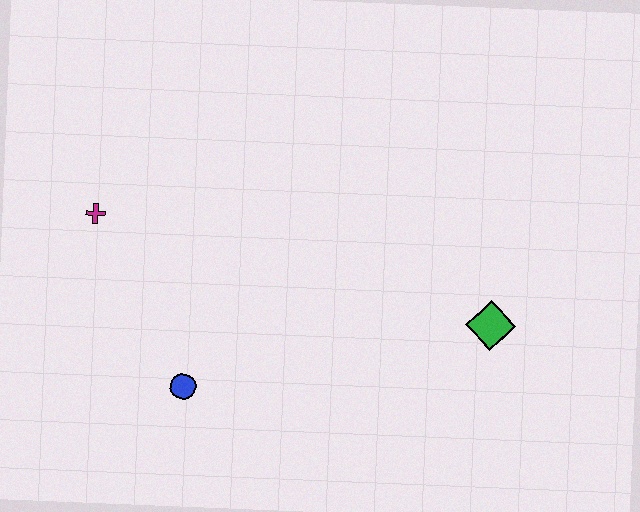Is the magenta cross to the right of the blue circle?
No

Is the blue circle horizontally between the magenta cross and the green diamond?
Yes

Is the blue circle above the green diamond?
No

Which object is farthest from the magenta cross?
The green diamond is farthest from the magenta cross.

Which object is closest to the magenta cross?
The blue circle is closest to the magenta cross.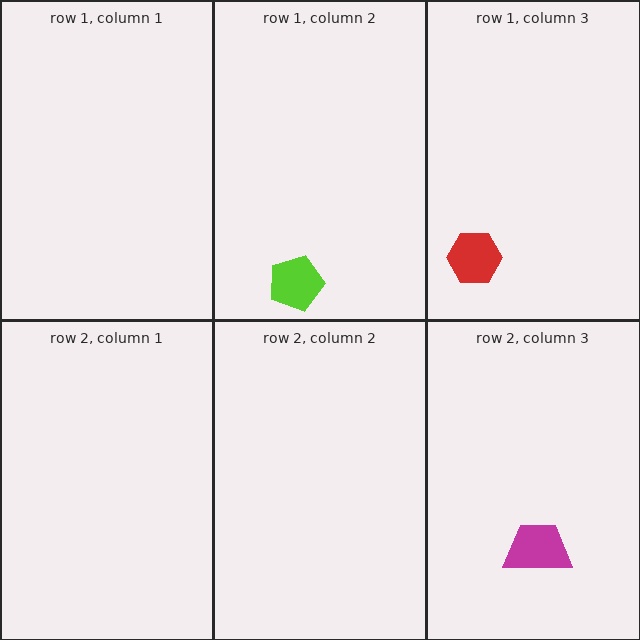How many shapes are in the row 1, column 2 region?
1.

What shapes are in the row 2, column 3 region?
The magenta trapezoid.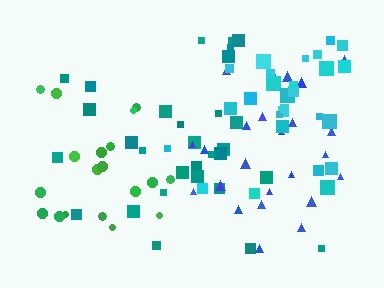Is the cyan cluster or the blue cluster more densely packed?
Cyan.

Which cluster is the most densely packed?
Cyan.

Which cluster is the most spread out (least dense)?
Teal.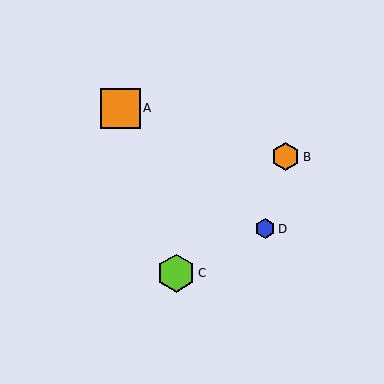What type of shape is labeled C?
Shape C is a lime hexagon.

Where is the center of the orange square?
The center of the orange square is at (120, 108).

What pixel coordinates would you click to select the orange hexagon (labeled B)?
Click at (286, 157) to select the orange hexagon B.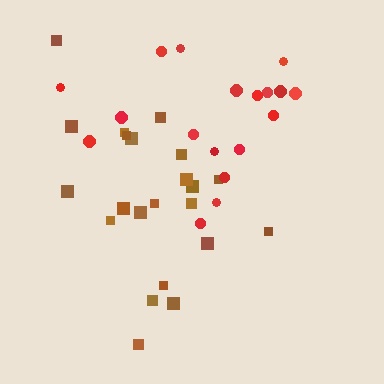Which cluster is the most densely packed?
Brown.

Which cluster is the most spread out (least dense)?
Red.